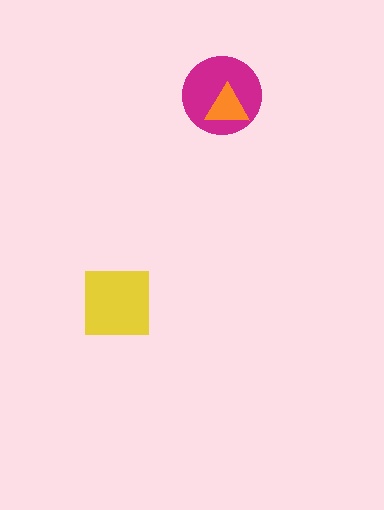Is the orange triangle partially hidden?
No, no other shape covers it.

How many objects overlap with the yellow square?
0 objects overlap with the yellow square.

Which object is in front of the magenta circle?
The orange triangle is in front of the magenta circle.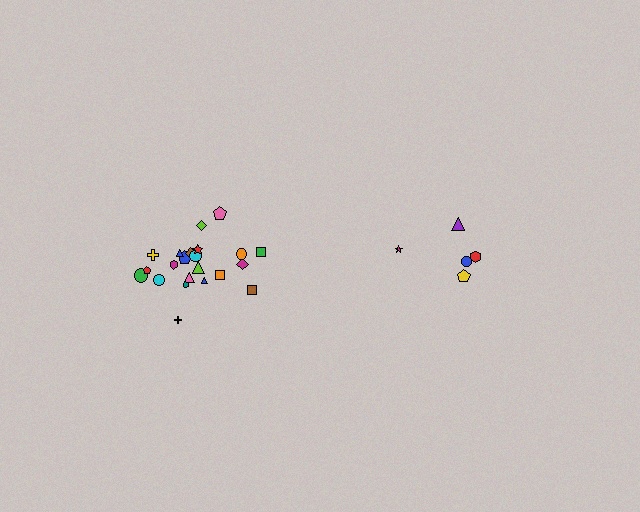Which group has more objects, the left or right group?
The left group.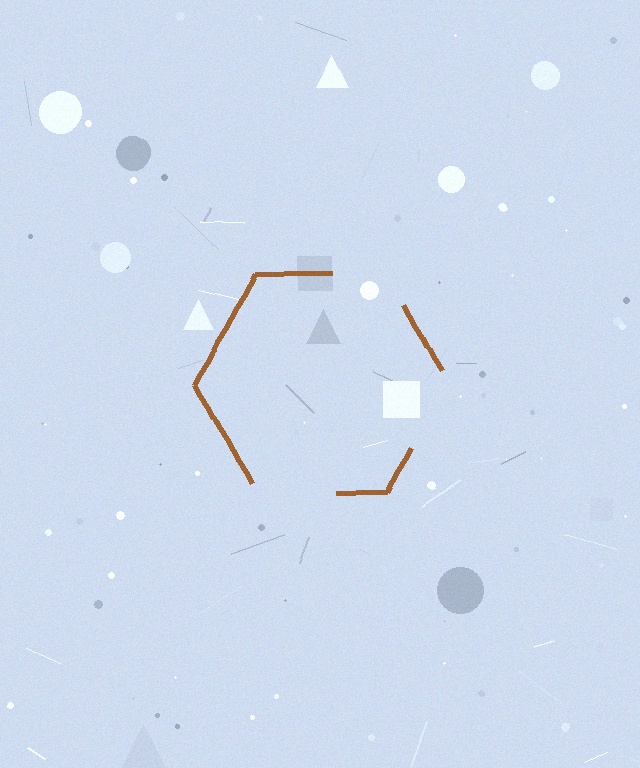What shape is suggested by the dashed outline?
The dashed outline suggests a hexagon.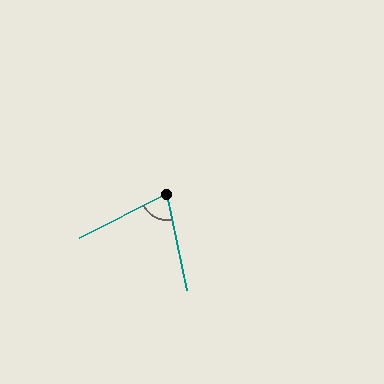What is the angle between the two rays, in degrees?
Approximately 74 degrees.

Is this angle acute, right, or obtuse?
It is acute.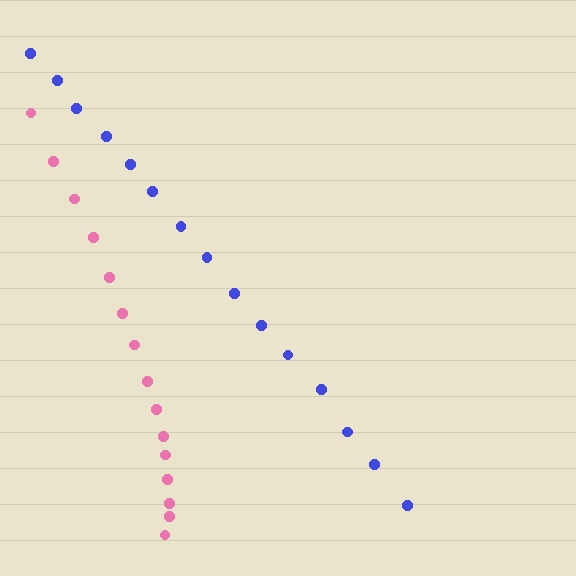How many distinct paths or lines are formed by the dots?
There are 2 distinct paths.